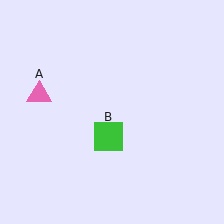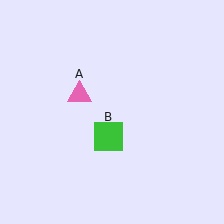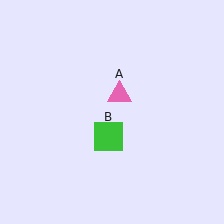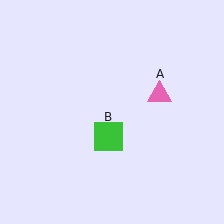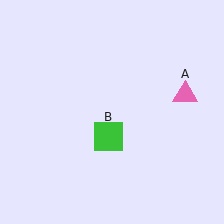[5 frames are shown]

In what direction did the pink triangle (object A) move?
The pink triangle (object A) moved right.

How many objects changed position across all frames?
1 object changed position: pink triangle (object A).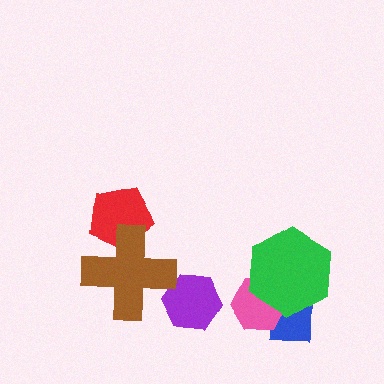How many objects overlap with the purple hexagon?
1 object overlaps with the purple hexagon.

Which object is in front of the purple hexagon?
The brown cross is in front of the purple hexagon.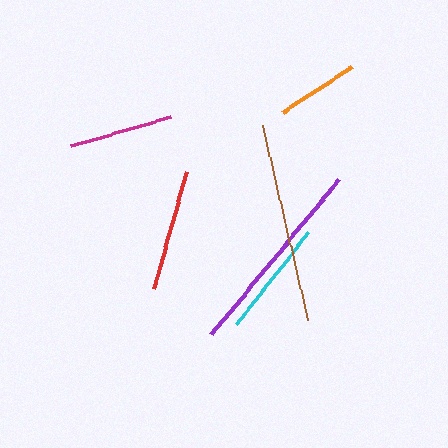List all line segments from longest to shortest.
From longest to shortest: purple, brown, red, cyan, magenta, orange.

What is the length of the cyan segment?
The cyan segment is approximately 116 pixels long.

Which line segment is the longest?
The purple line is the longest at approximately 201 pixels.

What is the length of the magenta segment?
The magenta segment is approximately 104 pixels long.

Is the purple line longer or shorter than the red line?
The purple line is longer than the red line.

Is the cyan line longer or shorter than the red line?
The red line is longer than the cyan line.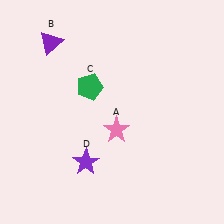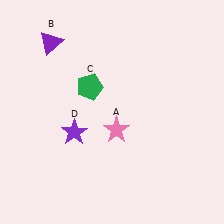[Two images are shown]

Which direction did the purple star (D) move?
The purple star (D) moved up.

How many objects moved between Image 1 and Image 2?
1 object moved between the two images.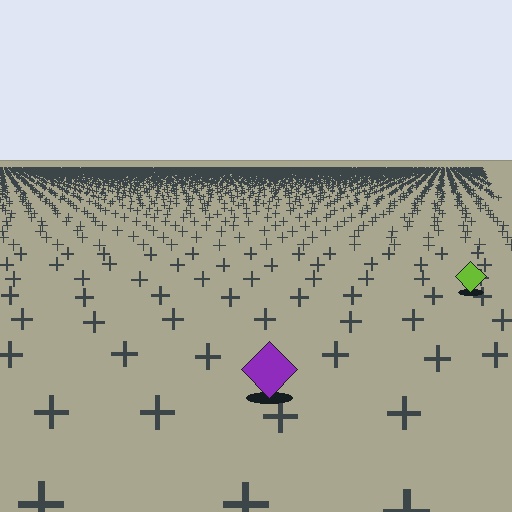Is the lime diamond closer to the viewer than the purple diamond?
No. The purple diamond is closer — you can tell from the texture gradient: the ground texture is coarser near it.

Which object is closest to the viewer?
The purple diamond is closest. The texture marks near it are larger and more spread out.